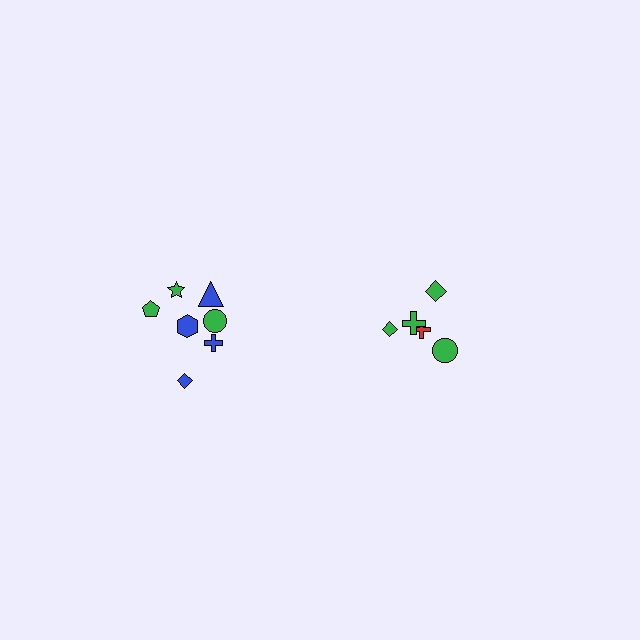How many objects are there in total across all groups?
There are 12 objects.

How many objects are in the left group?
There are 7 objects.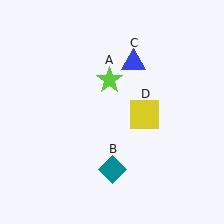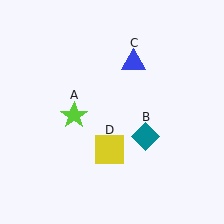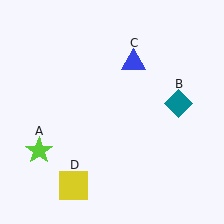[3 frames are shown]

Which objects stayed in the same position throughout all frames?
Blue triangle (object C) remained stationary.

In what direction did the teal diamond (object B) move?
The teal diamond (object B) moved up and to the right.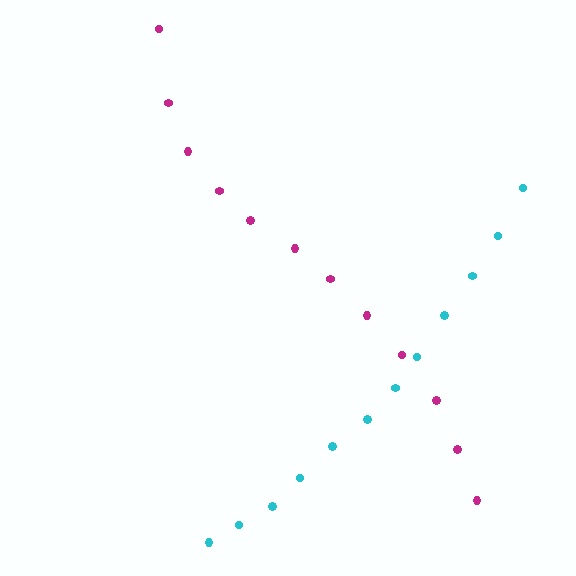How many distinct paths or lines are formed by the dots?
There are 2 distinct paths.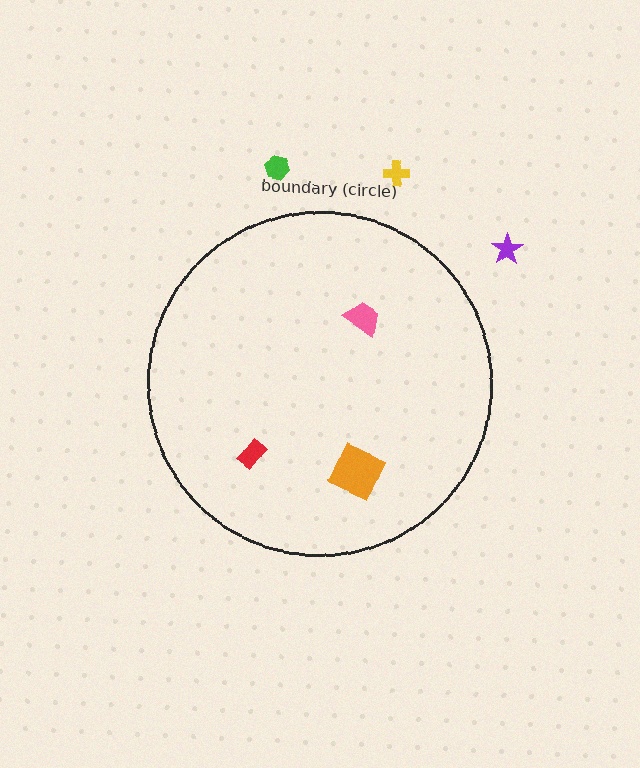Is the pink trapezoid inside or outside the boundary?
Inside.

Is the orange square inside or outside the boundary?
Inside.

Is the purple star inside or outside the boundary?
Outside.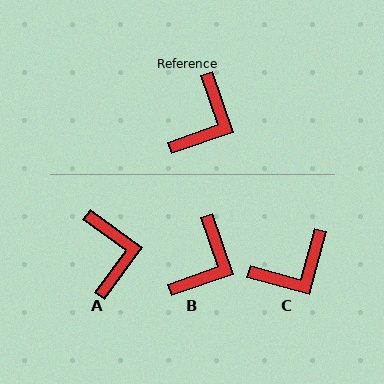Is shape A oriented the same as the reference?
No, it is off by about 35 degrees.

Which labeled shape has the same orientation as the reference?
B.